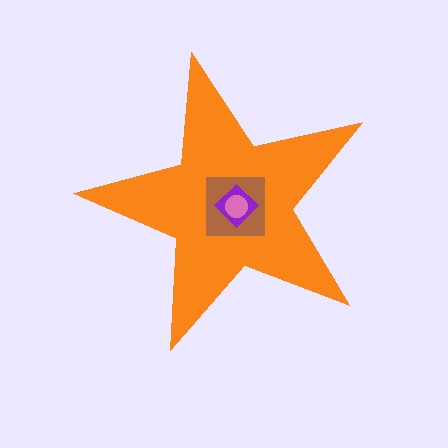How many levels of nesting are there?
4.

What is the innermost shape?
The pink circle.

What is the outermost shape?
The orange star.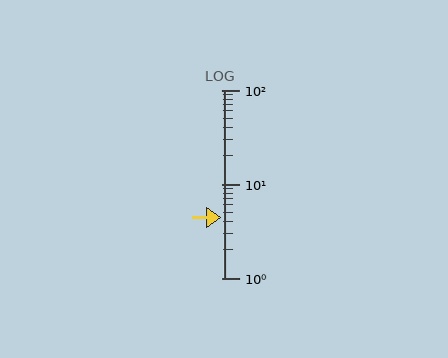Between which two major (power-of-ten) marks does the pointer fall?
The pointer is between 1 and 10.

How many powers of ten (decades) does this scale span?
The scale spans 2 decades, from 1 to 100.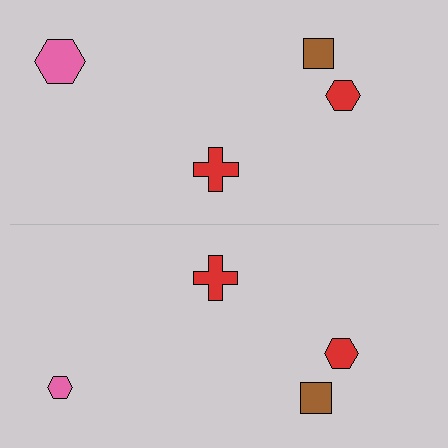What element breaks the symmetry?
The pink hexagon on the bottom side has a different size than its mirror counterpart.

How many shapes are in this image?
There are 8 shapes in this image.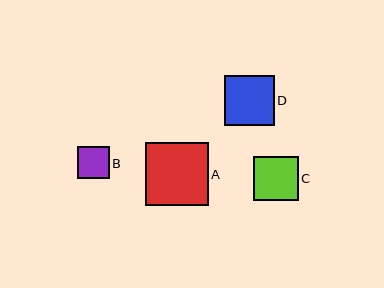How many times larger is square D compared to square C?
Square D is approximately 1.1 times the size of square C.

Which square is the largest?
Square A is the largest with a size of approximately 63 pixels.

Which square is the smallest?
Square B is the smallest with a size of approximately 32 pixels.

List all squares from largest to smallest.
From largest to smallest: A, D, C, B.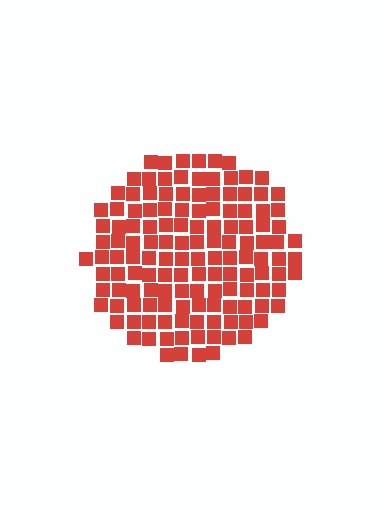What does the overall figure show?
The overall figure shows a circle.